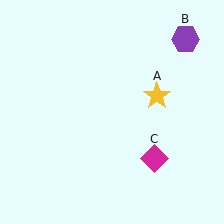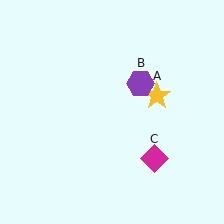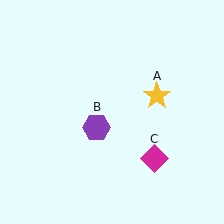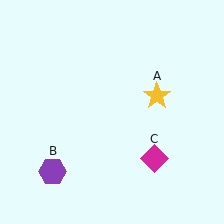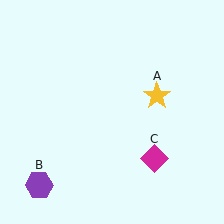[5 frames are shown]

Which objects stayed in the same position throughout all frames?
Yellow star (object A) and magenta diamond (object C) remained stationary.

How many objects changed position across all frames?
1 object changed position: purple hexagon (object B).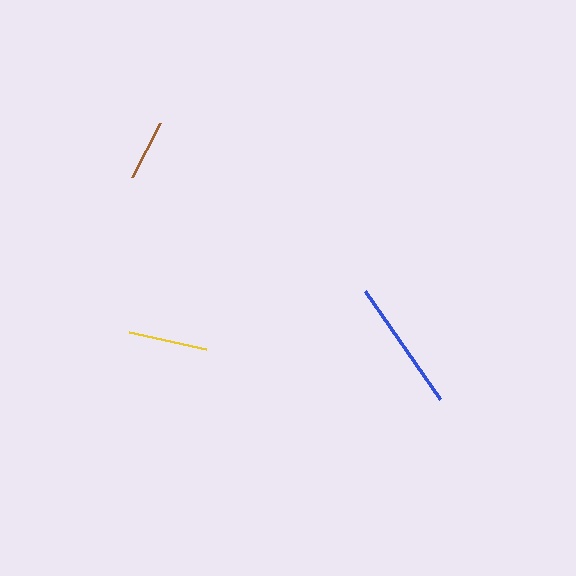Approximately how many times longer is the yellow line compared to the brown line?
The yellow line is approximately 1.3 times the length of the brown line.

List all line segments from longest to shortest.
From longest to shortest: blue, yellow, brown.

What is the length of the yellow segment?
The yellow segment is approximately 78 pixels long.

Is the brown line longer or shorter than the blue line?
The blue line is longer than the brown line.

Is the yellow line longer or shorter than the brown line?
The yellow line is longer than the brown line.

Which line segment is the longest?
The blue line is the longest at approximately 132 pixels.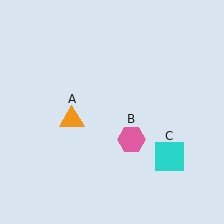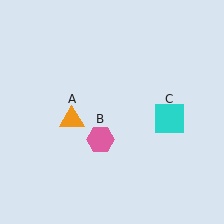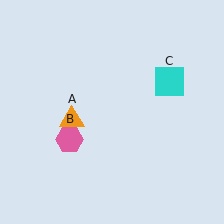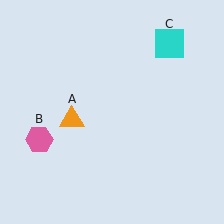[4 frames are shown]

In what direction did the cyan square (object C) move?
The cyan square (object C) moved up.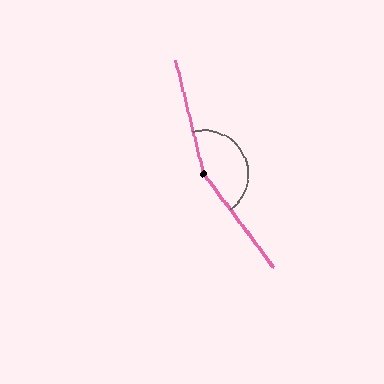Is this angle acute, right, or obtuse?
It is obtuse.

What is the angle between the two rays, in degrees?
Approximately 157 degrees.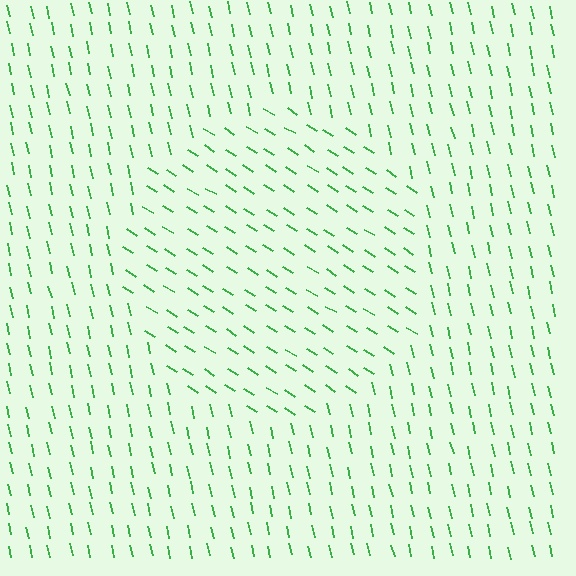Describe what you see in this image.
The image is filled with small green line segments. A circle region in the image has lines oriented differently from the surrounding lines, creating a visible texture boundary.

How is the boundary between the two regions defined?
The boundary is defined purely by a change in line orientation (approximately 45 degrees difference). All lines are the same color and thickness.